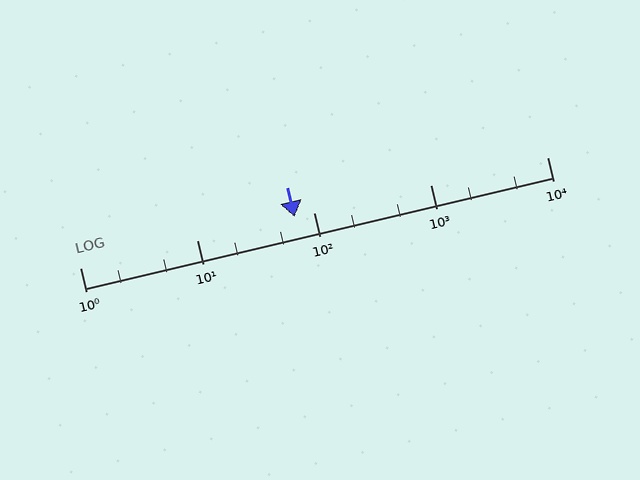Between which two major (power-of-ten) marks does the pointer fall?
The pointer is between 10 and 100.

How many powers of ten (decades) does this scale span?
The scale spans 4 decades, from 1 to 10000.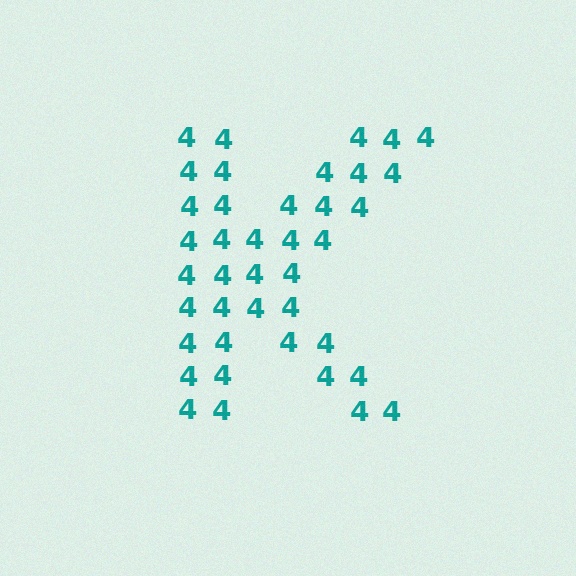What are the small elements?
The small elements are digit 4's.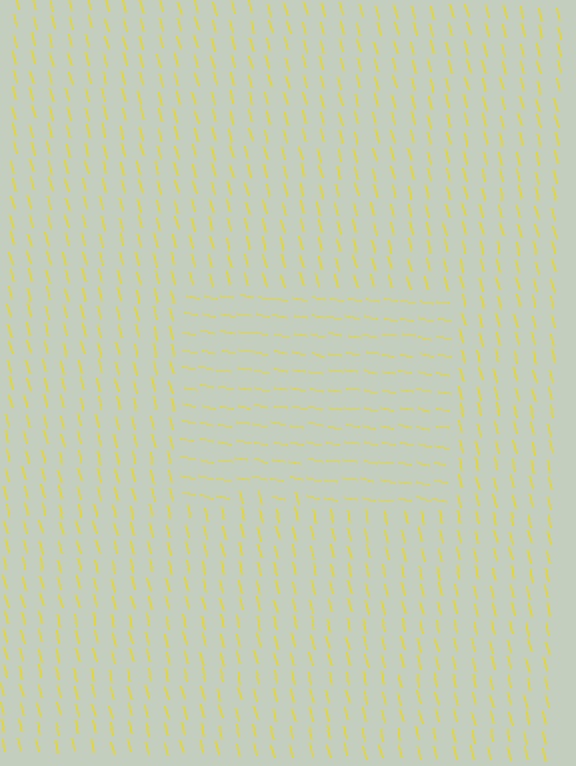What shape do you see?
I see a rectangle.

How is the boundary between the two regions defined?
The boundary is defined purely by a change in line orientation (approximately 66 degrees difference). All lines are the same color and thickness.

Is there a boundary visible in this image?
Yes, there is a texture boundary formed by a change in line orientation.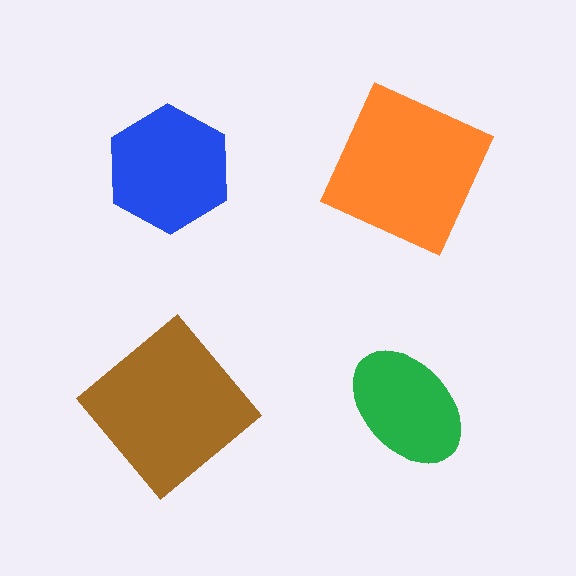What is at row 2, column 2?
A green ellipse.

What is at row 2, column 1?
A brown diamond.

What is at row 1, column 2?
An orange square.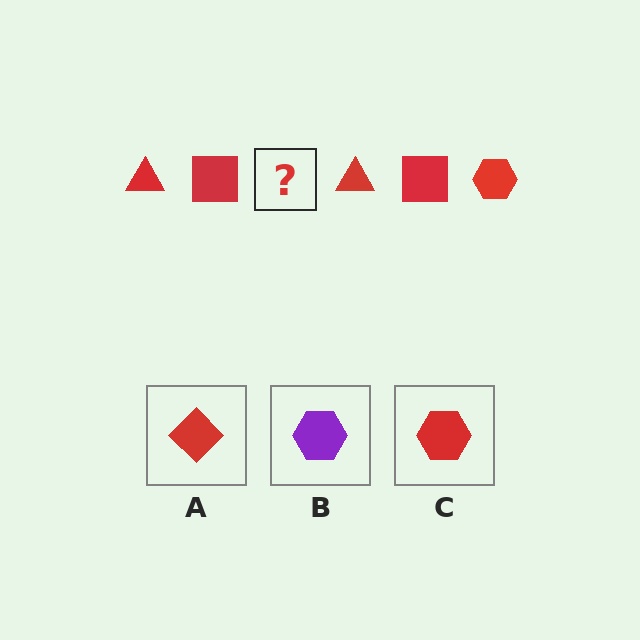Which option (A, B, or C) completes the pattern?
C.